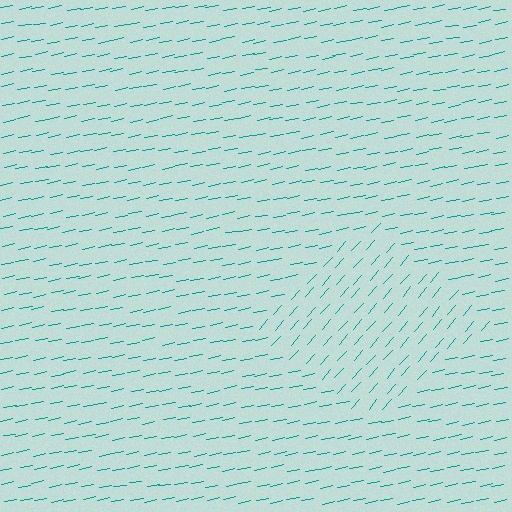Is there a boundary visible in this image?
Yes, there is a texture boundary formed by a change in line orientation.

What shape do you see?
I see a diamond.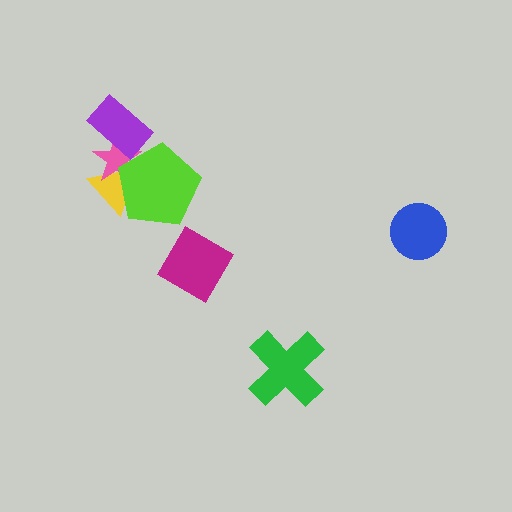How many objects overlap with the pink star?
3 objects overlap with the pink star.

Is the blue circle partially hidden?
No, no other shape covers it.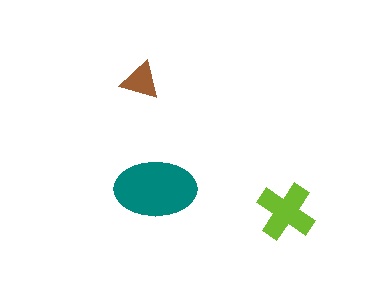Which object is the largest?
The teal ellipse.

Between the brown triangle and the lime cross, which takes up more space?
The lime cross.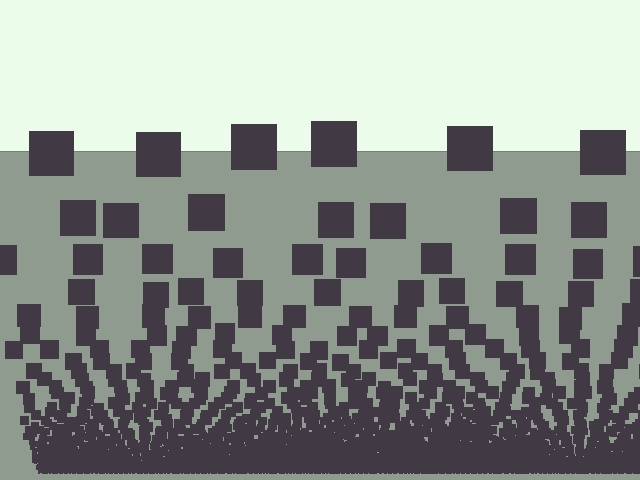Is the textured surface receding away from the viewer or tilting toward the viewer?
The surface appears to tilt toward the viewer. Texture elements get larger and sparser toward the top.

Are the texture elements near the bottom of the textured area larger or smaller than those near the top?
Smaller. The gradient is inverted — elements near the bottom are smaller and denser.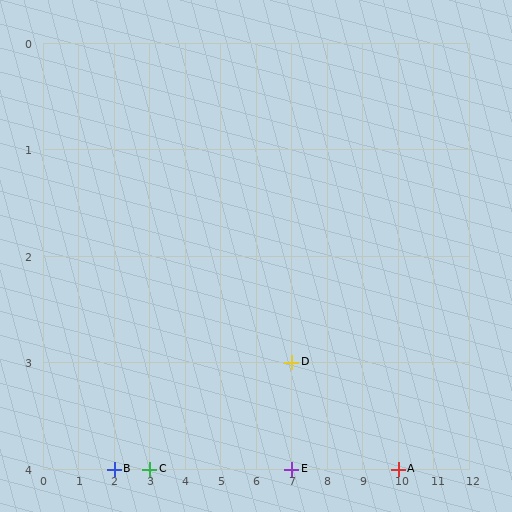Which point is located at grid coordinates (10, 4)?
Point A is at (10, 4).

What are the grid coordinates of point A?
Point A is at grid coordinates (10, 4).